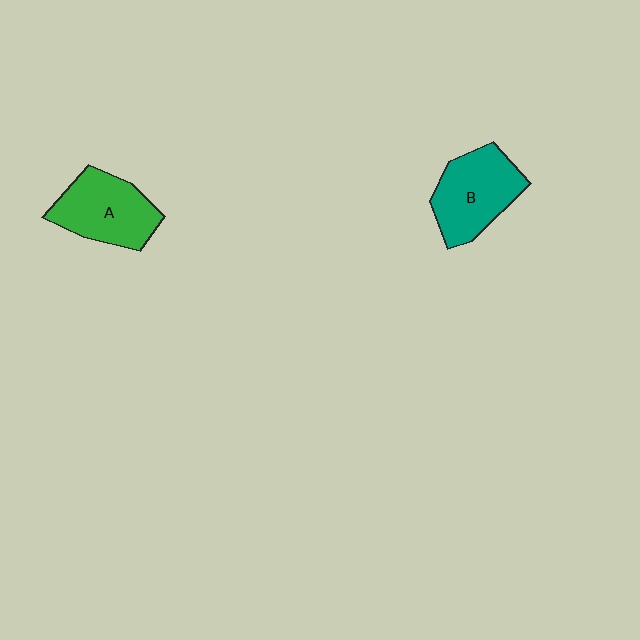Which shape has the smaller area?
Shape A (green).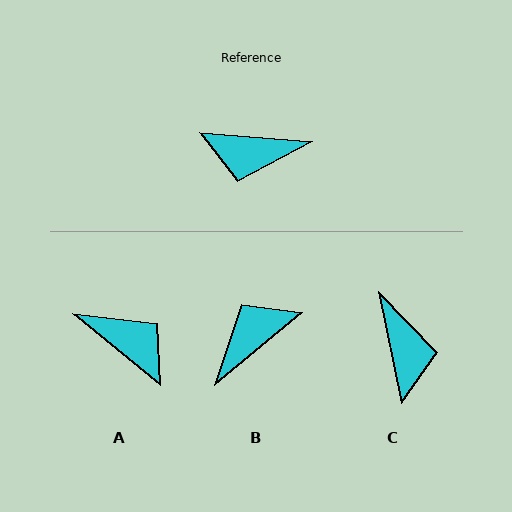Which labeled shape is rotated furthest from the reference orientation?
A, about 145 degrees away.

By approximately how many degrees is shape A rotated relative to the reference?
Approximately 145 degrees counter-clockwise.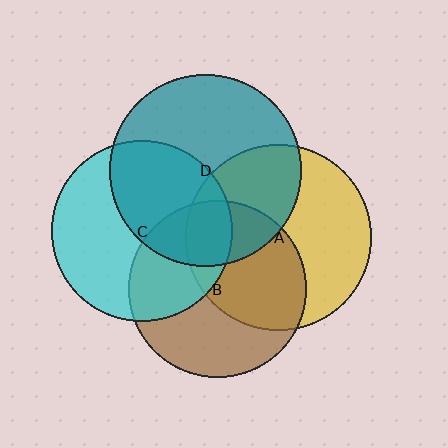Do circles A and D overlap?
Yes.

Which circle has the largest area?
Circle D (teal).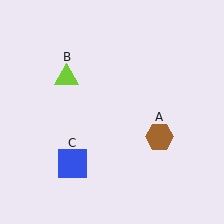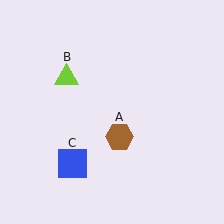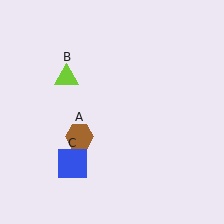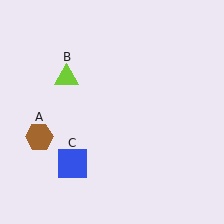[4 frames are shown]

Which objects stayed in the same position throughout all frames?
Lime triangle (object B) and blue square (object C) remained stationary.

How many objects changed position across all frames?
1 object changed position: brown hexagon (object A).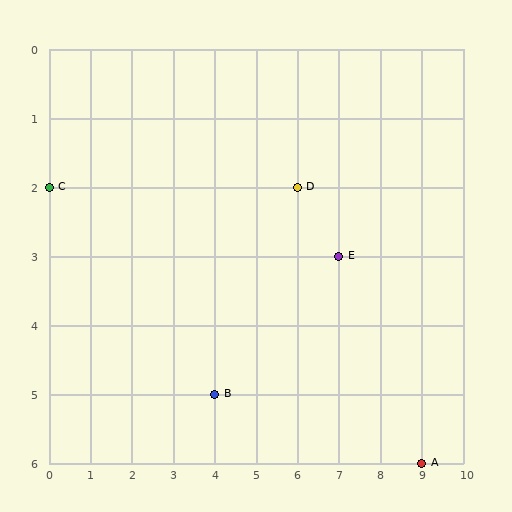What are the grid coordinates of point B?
Point B is at grid coordinates (4, 5).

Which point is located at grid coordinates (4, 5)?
Point B is at (4, 5).